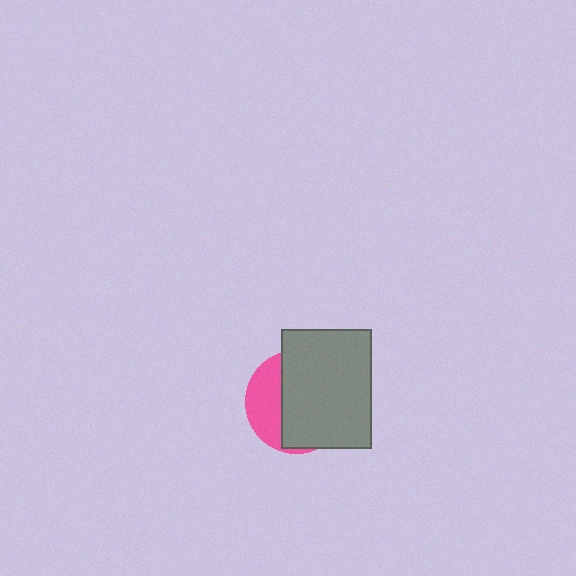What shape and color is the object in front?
The object in front is a gray rectangle.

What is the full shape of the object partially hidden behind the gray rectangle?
The partially hidden object is a pink circle.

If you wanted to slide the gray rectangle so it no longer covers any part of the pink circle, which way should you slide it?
Slide it right — that is the most direct way to separate the two shapes.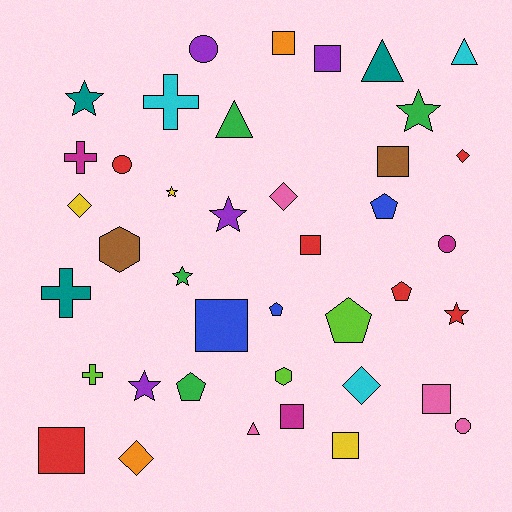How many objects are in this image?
There are 40 objects.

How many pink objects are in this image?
There are 4 pink objects.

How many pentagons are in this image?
There are 5 pentagons.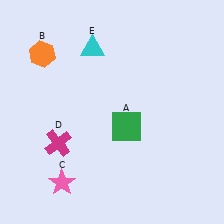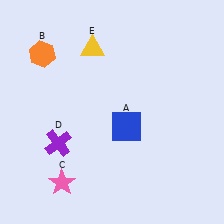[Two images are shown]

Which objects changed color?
A changed from green to blue. D changed from magenta to purple. E changed from cyan to yellow.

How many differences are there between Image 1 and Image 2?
There are 3 differences between the two images.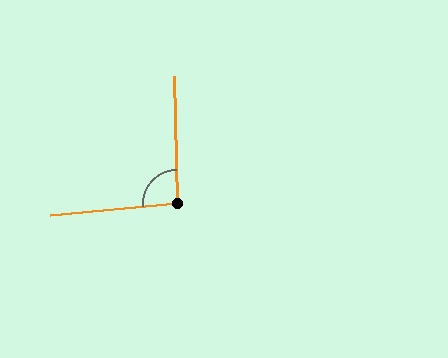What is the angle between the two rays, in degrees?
Approximately 94 degrees.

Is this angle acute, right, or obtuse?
It is approximately a right angle.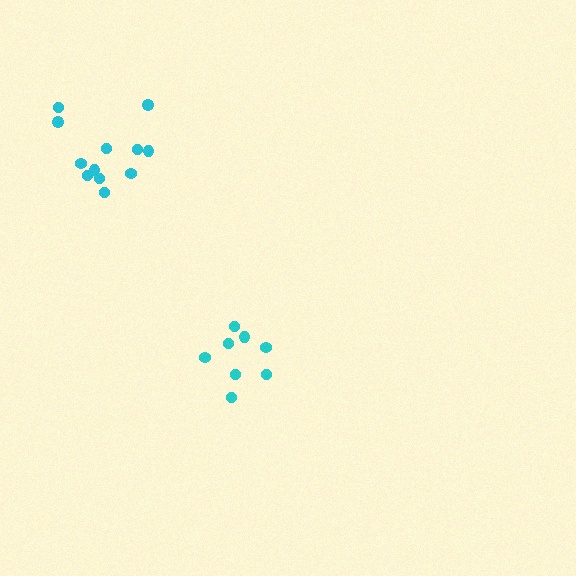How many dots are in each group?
Group 1: 12 dots, Group 2: 8 dots (20 total).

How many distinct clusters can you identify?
There are 2 distinct clusters.